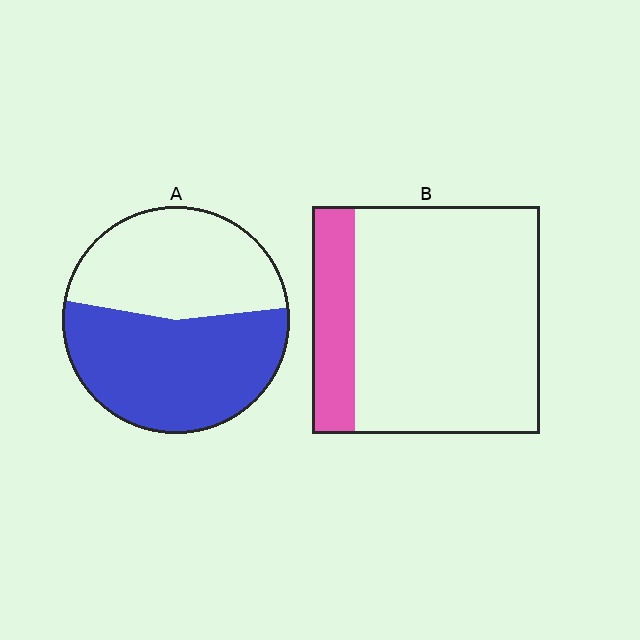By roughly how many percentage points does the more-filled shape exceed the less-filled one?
By roughly 35 percentage points (A over B).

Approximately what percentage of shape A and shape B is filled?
A is approximately 55% and B is approximately 20%.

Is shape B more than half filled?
No.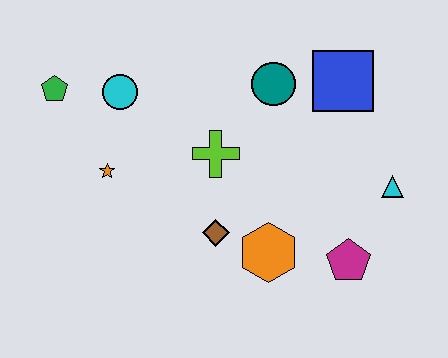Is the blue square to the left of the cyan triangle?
Yes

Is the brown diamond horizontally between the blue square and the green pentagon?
Yes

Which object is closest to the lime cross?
The brown diamond is closest to the lime cross.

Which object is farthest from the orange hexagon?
The green pentagon is farthest from the orange hexagon.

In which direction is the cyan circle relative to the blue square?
The cyan circle is to the left of the blue square.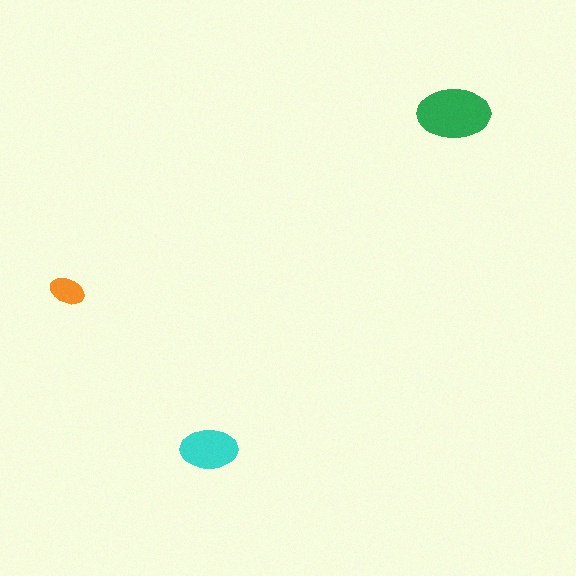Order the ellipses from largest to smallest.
the green one, the cyan one, the orange one.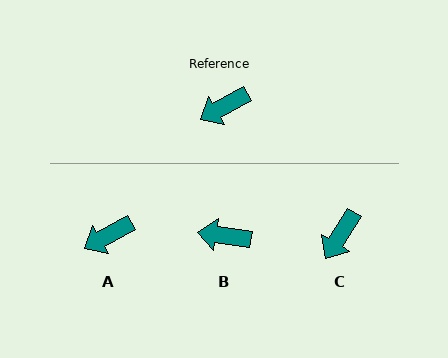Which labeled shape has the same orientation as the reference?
A.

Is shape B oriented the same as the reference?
No, it is off by about 37 degrees.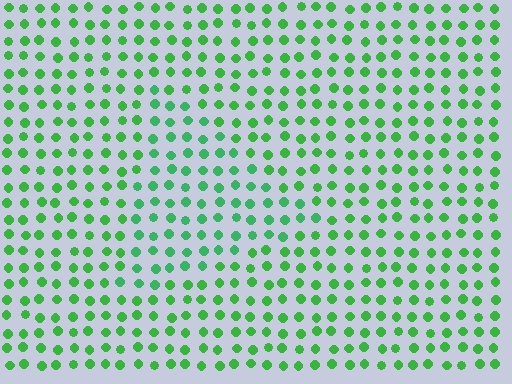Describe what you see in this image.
The image is filled with small green elements in a uniform arrangement. A triangle-shaped region is visible where the elements are tinted to a slightly different hue, forming a subtle color boundary.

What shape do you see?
I see a triangle.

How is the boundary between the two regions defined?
The boundary is defined purely by a slight shift in hue (about 18 degrees). Spacing, size, and orientation are identical on both sides.